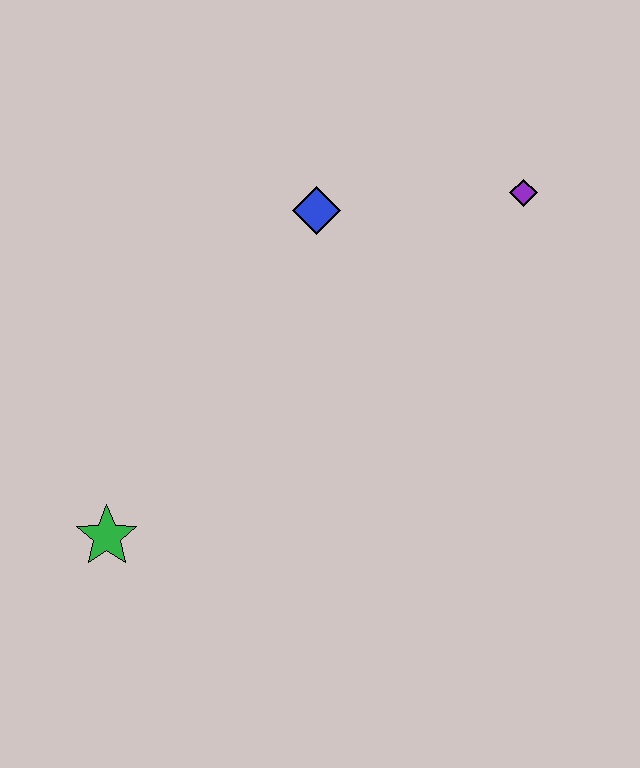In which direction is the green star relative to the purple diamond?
The green star is to the left of the purple diamond.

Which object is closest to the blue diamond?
The purple diamond is closest to the blue diamond.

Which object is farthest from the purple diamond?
The green star is farthest from the purple diamond.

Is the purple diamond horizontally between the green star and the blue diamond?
No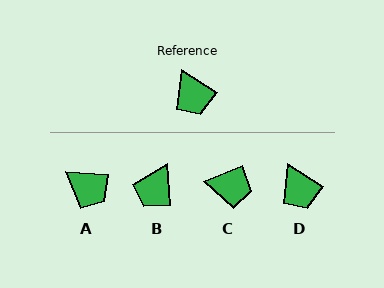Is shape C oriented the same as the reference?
No, it is off by about 54 degrees.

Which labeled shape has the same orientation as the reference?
D.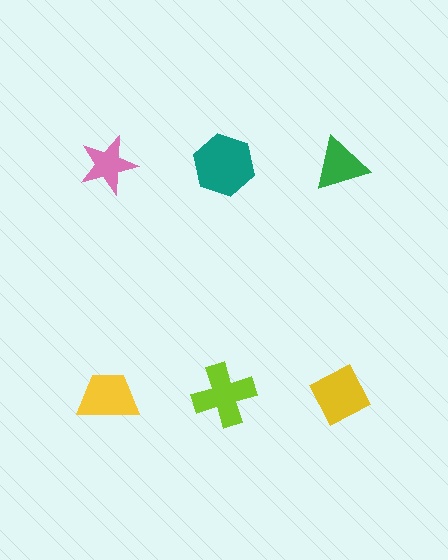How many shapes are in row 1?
3 shapes.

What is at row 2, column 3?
A yellow diamond.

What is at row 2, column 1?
A yellow trapezoid.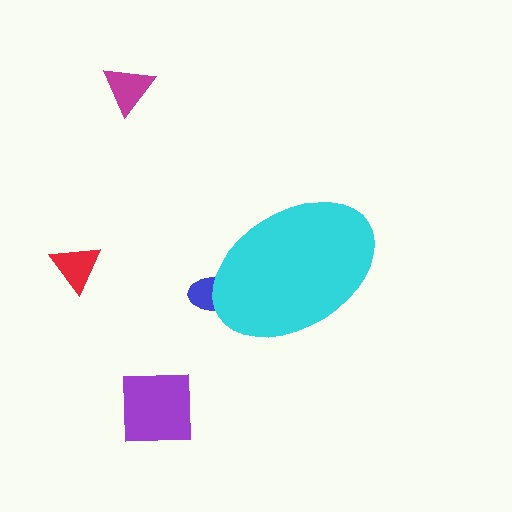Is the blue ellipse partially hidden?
Yes, the blue ellipse is partially hidden behind the cyan ellipse.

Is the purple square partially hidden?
No, the purple square is fully visible.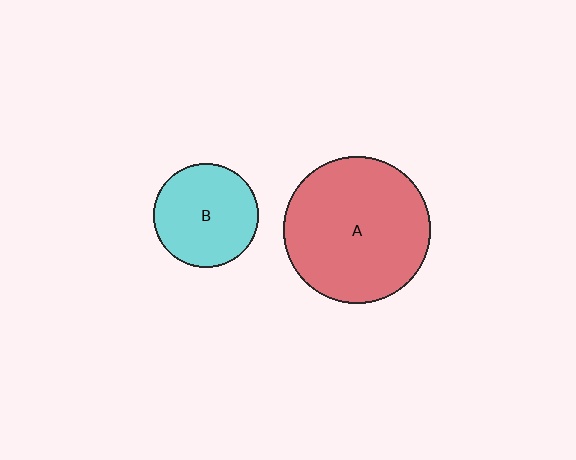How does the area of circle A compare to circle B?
Approximately 2.0 times.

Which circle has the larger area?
Circle A (red).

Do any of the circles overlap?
No, none of the circles overlap.